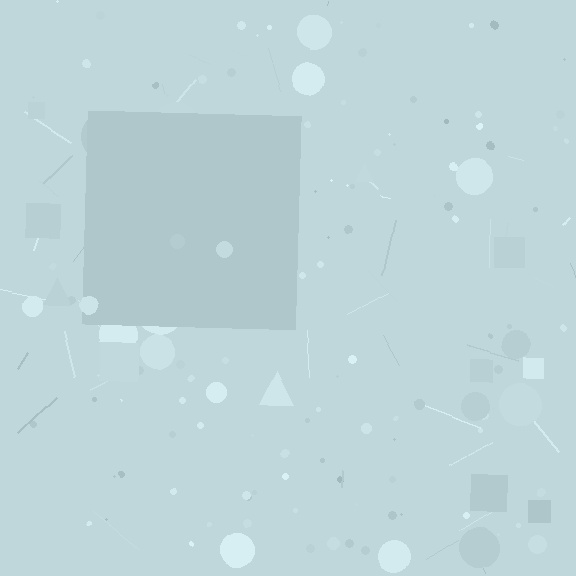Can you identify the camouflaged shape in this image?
The camouflaged shape is a square.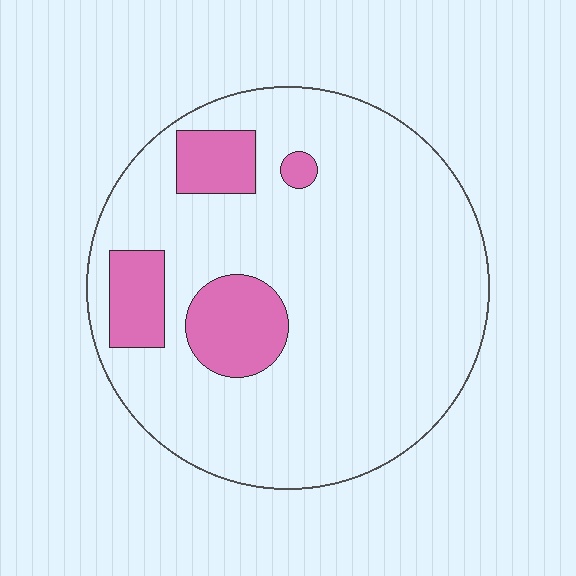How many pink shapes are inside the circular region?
4.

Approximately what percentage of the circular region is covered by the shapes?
Approximately 15%.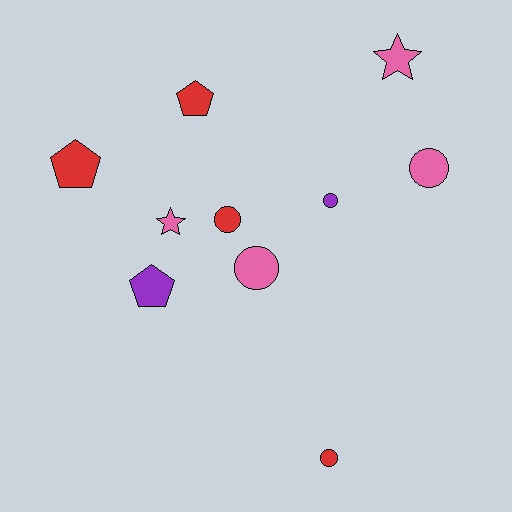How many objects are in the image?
There are 10 objects.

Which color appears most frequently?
Red, with 4 objects.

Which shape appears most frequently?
Circle, with 5 objects.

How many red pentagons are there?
There are 2 red pentagons.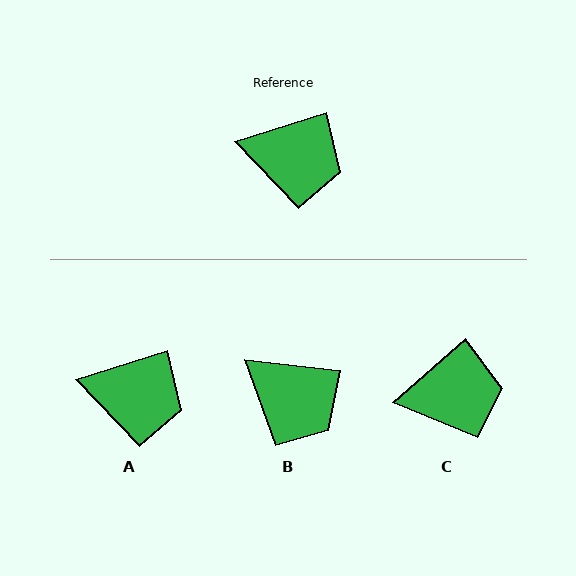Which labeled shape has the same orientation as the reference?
A.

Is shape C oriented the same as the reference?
No, it is off by about 23 degrees.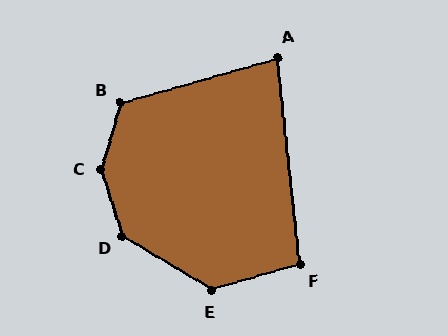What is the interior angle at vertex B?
Approximately 122 degrees (obtuse).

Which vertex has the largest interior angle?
C, at approximately 147 degrees.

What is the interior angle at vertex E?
Approximately 133 degrees (obtuse).